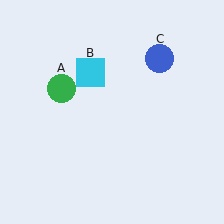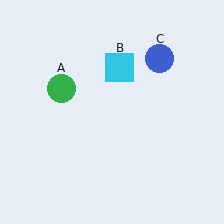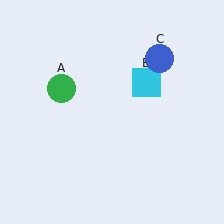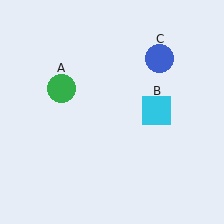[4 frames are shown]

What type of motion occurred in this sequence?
The cyan square (object B) rotated clockwise around the center of the scene.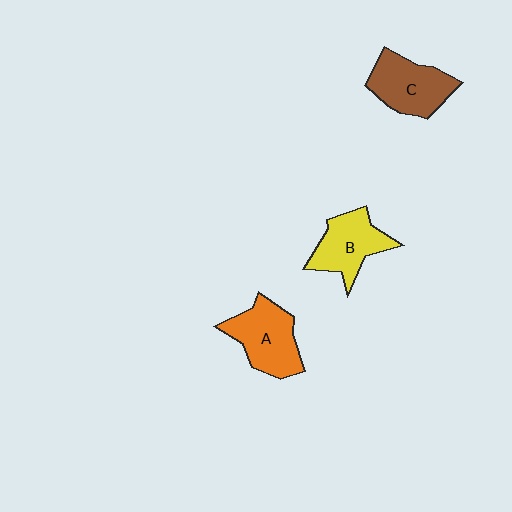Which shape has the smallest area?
Shape B (yellow).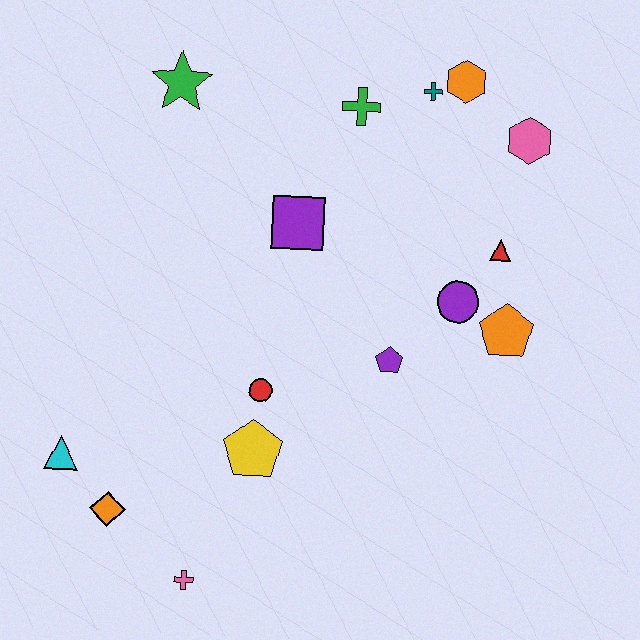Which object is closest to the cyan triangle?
The orange diamond is closest to the cyan triangle.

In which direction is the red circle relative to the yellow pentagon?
The red circle is above the yellow pentagon.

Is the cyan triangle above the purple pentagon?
No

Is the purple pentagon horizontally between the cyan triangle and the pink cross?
No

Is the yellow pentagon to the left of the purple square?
Yes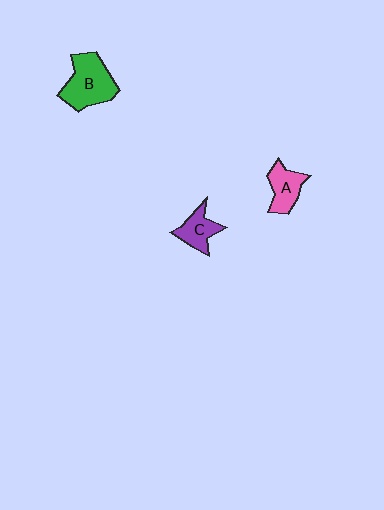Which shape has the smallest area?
Shape C (purple).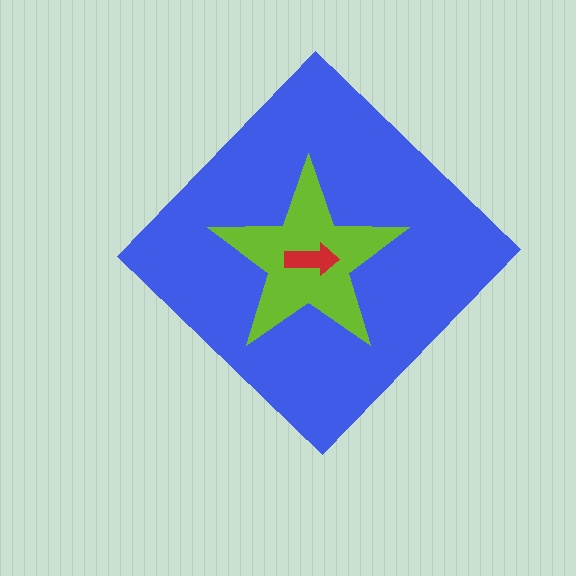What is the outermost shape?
The blue diamond.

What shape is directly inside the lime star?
The red arrow.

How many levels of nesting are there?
3.